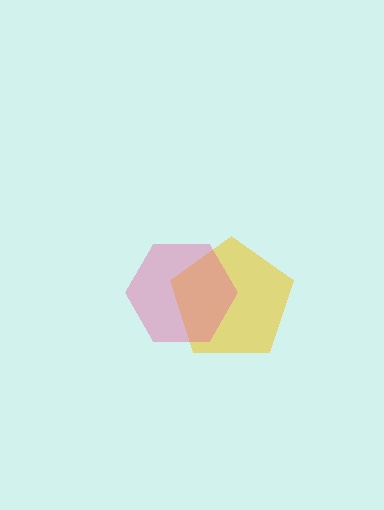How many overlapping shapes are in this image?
There are 2 overlapping shapes in the image.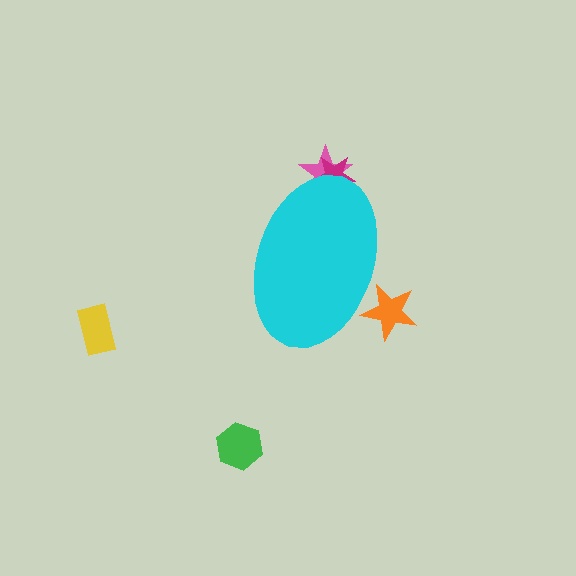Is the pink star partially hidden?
Yes, the pink star is partially hidden behind the cyan ellipse.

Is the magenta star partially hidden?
Yes, the magenta star is partially hidden behind the cyan ellipse.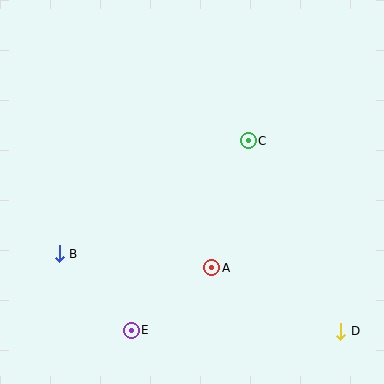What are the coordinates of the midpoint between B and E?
The midpoint between B and E is at (95, 292).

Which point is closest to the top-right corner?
Point C is closest to the top-right corner.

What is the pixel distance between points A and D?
The distance between A and D is 144 pixels.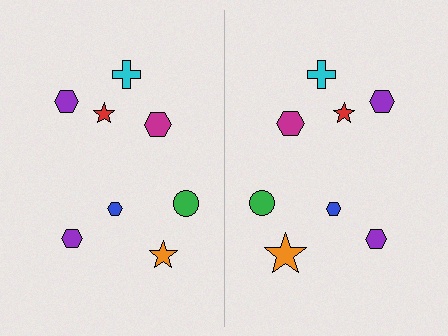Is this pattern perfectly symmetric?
No, the pattern is not perfectly symmetric. The orange star on the right side has a different size than its mirror counterpart.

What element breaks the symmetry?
The orange star on the right side has a different size than its mirror counterpart.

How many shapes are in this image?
There are 16 shapes in this image.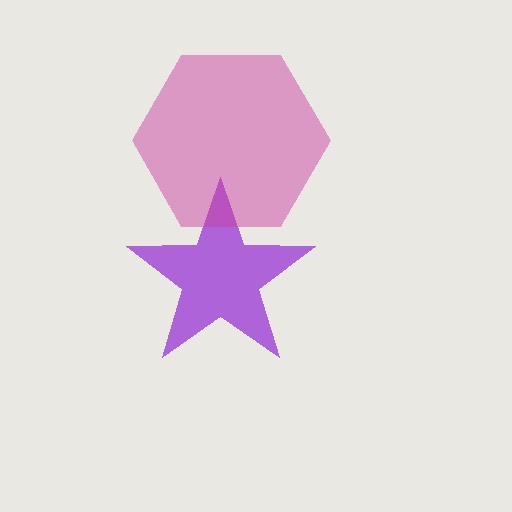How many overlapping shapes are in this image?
There are 2 overlapping shapes in the image.